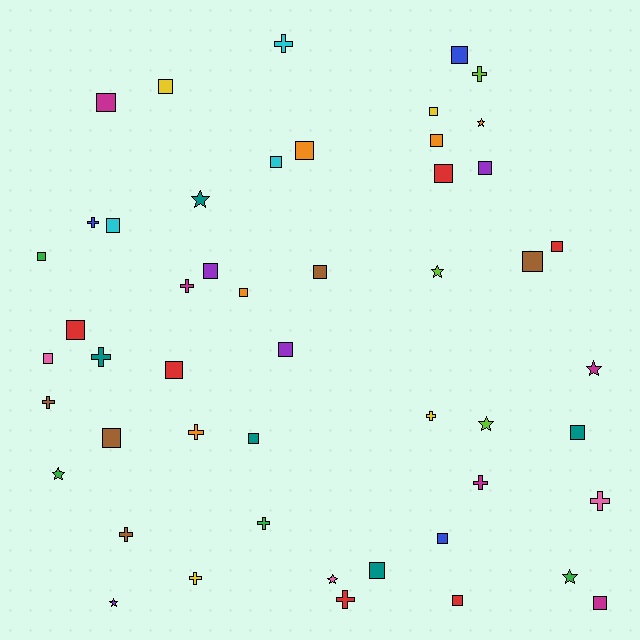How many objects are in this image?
There are 50 objects.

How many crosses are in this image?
There are 14 crosses.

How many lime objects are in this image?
There are 3 lime objects.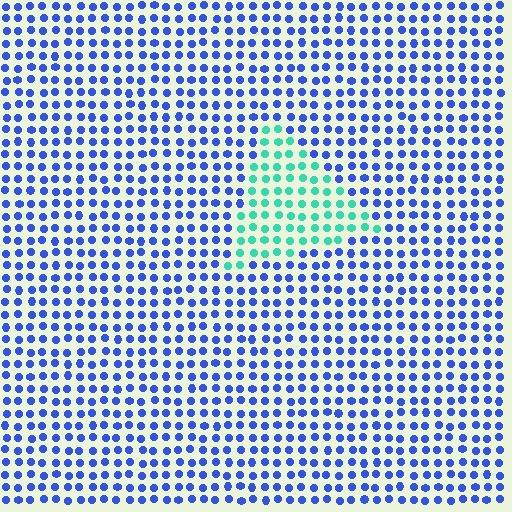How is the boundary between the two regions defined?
The boundary is defined purely by a slight shift in hue (about 66 degrees). Spacing, size, and orientation are identical on both sides.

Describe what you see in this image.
The image is filled with small blue elements in a uniform arrangement. A triangle-shaped region is visible where the elements are tinted to a slightly different hue, forming a subtle color boundary.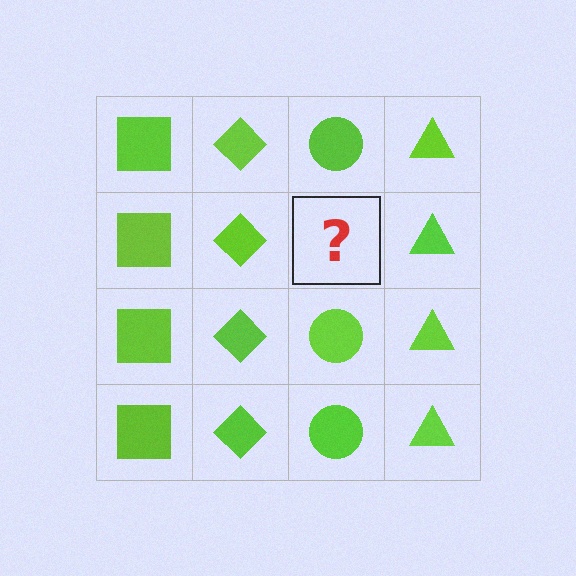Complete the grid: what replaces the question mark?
The question mark should be replaced with a lime circle.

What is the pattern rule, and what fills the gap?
The rule is that each column has a consistent shape. The gap should be filled with a lime circle.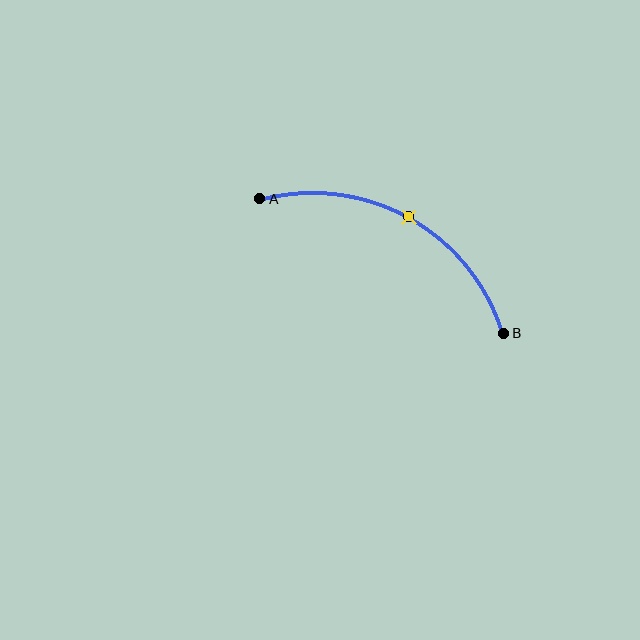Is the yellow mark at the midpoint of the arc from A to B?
Yes. The yellow mark lies on the arc at equal arc-length from both A and B — it is the arc midpoint.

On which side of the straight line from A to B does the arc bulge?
The arc bulges above the straight line connecting A and B.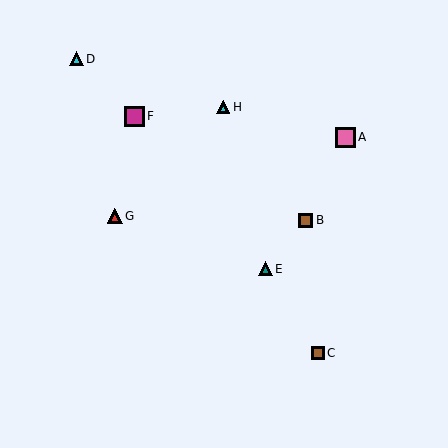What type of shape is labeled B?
Shape B is a brown square.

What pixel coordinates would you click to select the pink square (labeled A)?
Click at (345, 137) to select the pink square A.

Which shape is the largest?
The magenta square (labeled F) is the largest.